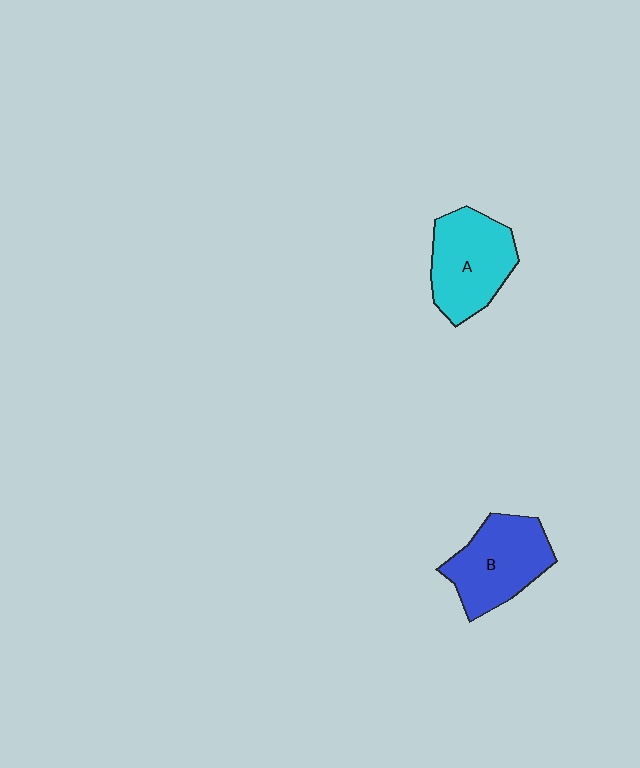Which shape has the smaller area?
Shape B (blue).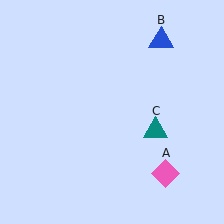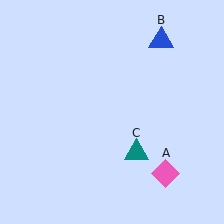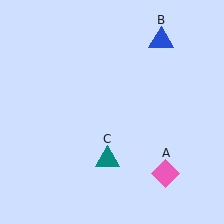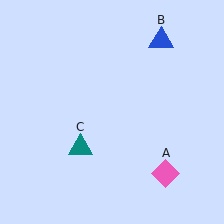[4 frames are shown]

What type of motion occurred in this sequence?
The teal triangle (object C) rotated clockwise around the center of the scene.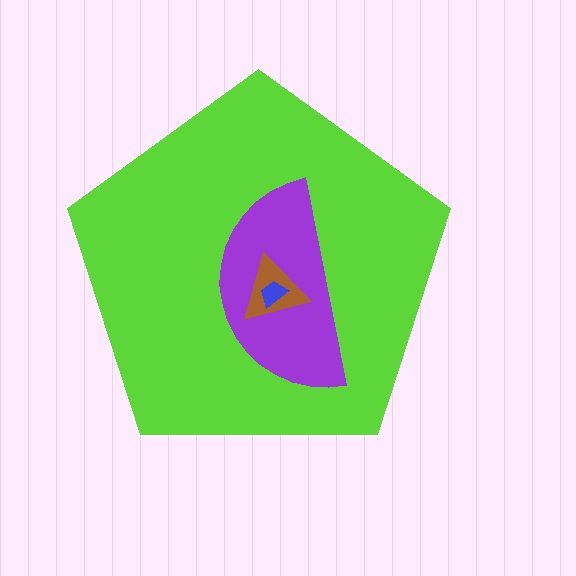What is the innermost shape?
The blue trapezoid.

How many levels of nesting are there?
4.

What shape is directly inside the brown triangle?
The blue trapezoid.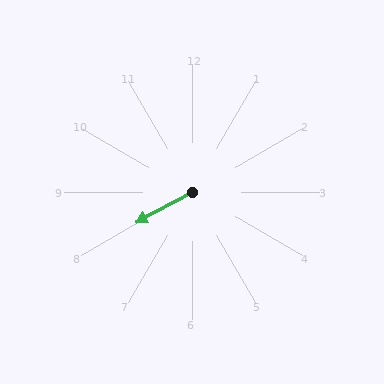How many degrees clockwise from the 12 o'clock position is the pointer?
Approximately 242 degrees.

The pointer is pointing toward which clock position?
Roughly 8 o'clock.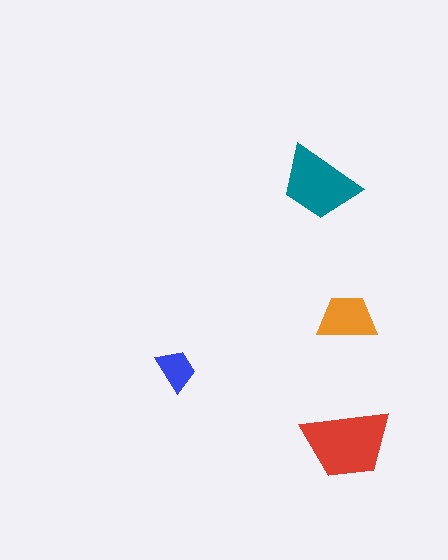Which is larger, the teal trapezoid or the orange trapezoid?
The teal one.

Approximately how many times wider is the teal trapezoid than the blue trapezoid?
About 2 times wider.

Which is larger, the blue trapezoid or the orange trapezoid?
The orange one.